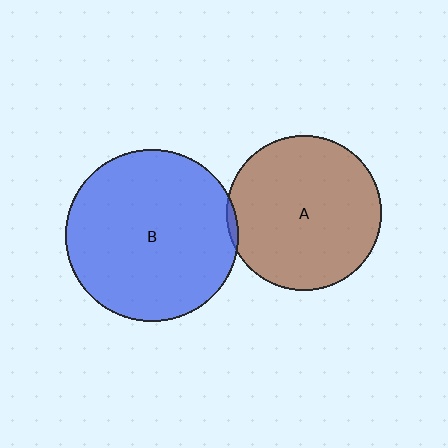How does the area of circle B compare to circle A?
Approximately 1.2 times.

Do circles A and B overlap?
Yes.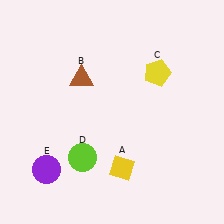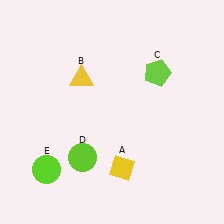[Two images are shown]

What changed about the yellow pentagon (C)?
In Image 1, C is yellow. In Image 2, it changed to lime.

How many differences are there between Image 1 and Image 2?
There are 3 differences between the two images.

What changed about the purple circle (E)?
In Image 1, E is purple. In Image 2, it changed to lime.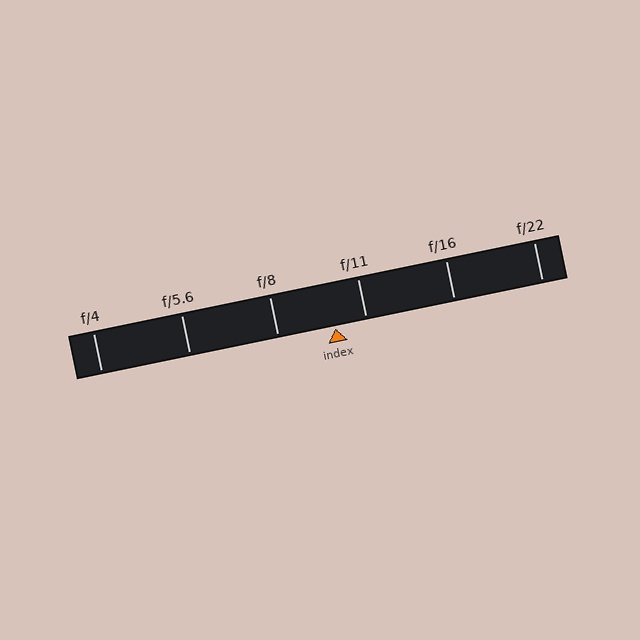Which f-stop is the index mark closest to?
The index mark is closest to f/11.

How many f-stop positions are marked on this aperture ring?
There are 6 f-stop positions marked.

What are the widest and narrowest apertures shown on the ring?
The widest aperture shown is f/4 and the narrowest is f/22.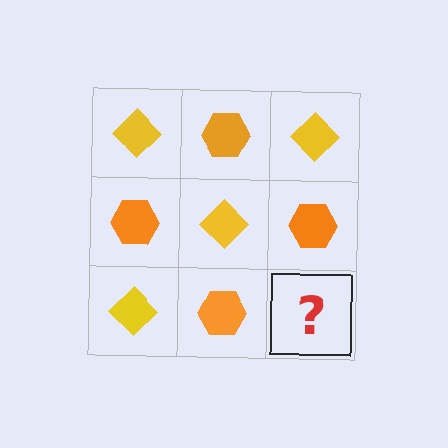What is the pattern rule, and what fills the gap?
The rule is that it alternates yellow diamond and orange hexagon in a checkerboard pattern. The gap should be filled with a yellow diamond.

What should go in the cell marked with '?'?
The missing cell should contain a yellow diamond.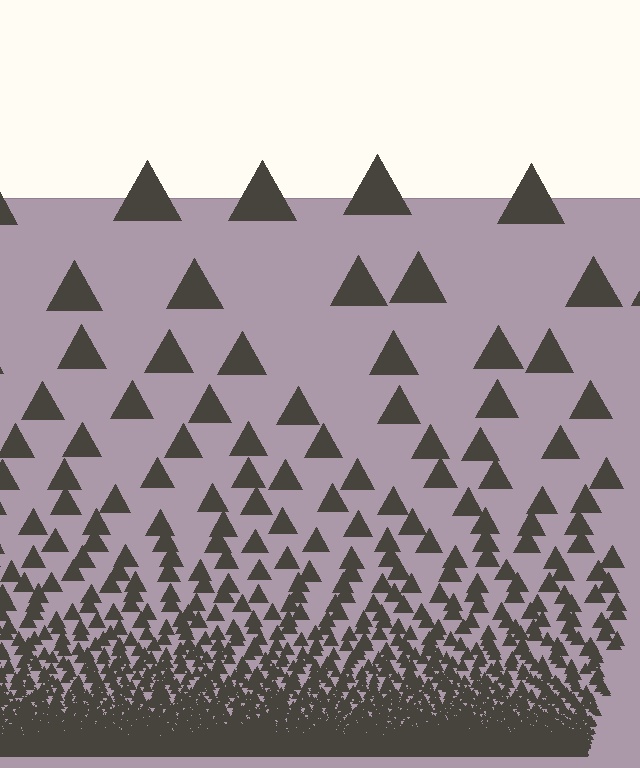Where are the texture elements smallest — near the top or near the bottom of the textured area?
Near the bottom.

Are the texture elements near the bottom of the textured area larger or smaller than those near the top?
Smaller. The gradient is inverted — elements near the bottom are smaller and denser.